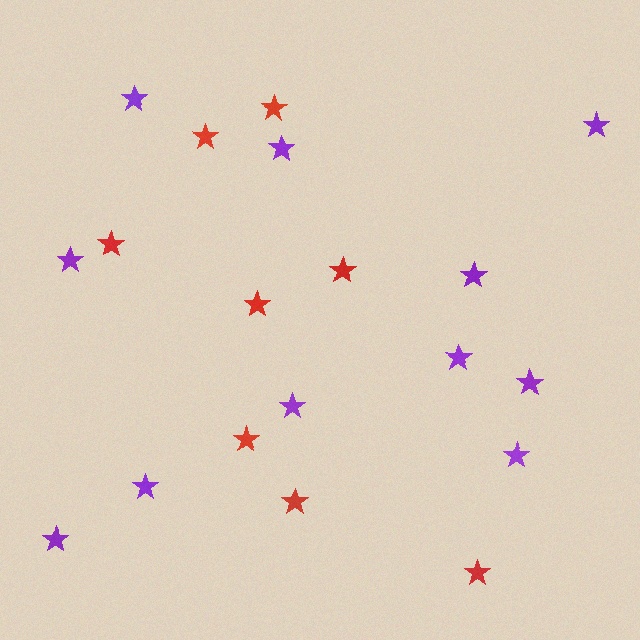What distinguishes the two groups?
There are 2 groups: one group of red stars (8) and one group of purple stars (11).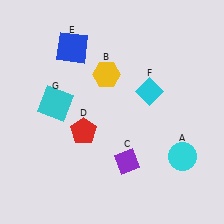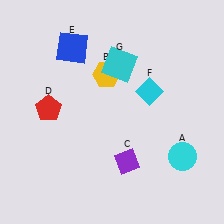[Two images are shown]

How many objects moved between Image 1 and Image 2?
2 objects moved between the two images.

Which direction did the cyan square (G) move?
The cyan square (G) moved right.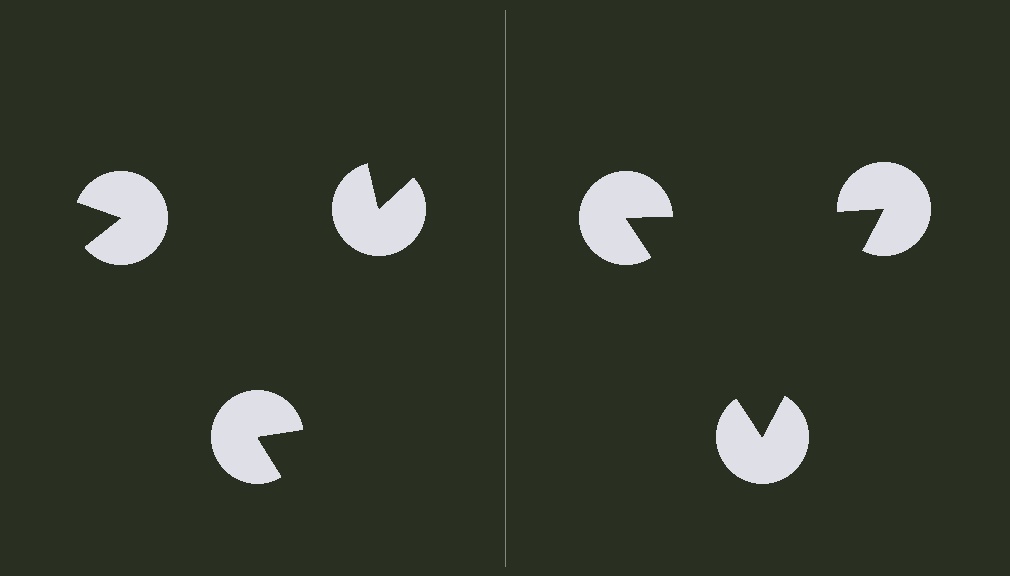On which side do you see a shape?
An illusory triangle appears on the right side. On the left side the wedge cuts are rotated, so no coherent shape forms.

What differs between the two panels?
The pac-man discs are positioned identically on both sides; only the wedge orientations differ. On the right they align to a triangle; on the left they are misaligned.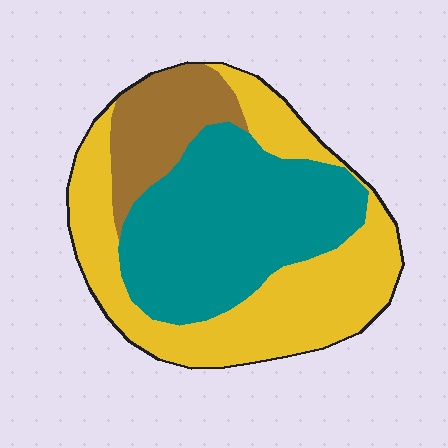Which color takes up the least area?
Brown, at roughly 15%.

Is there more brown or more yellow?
Yellow.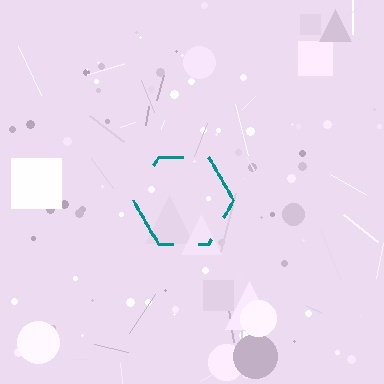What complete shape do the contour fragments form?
The contour fragments form a hexagon.